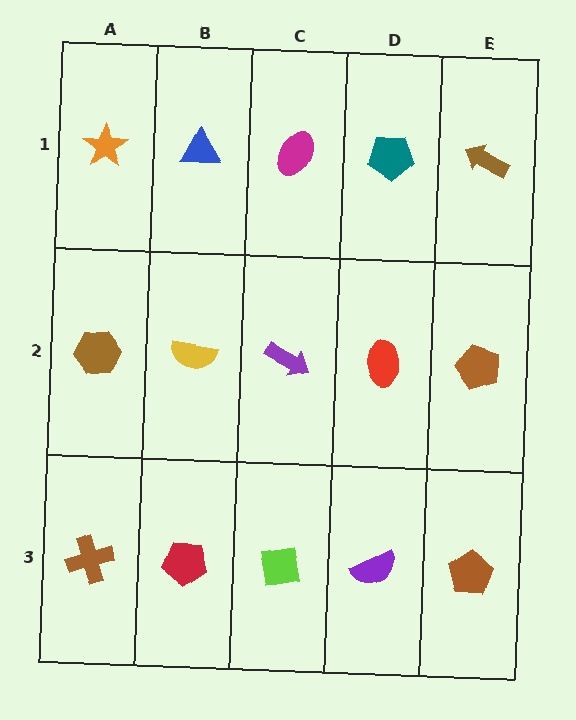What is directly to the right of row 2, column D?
A brown pentagon.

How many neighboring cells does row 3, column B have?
3.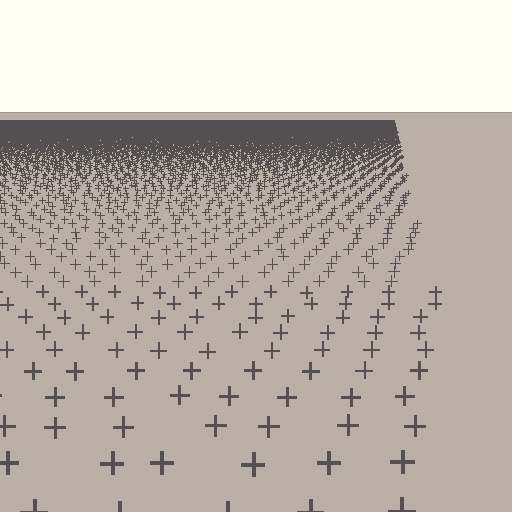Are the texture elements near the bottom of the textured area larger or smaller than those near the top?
Larger. Near the bottom, elements are closer to the viewer and appear at a bigger on-screen size.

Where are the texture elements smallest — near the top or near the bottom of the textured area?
Near the top.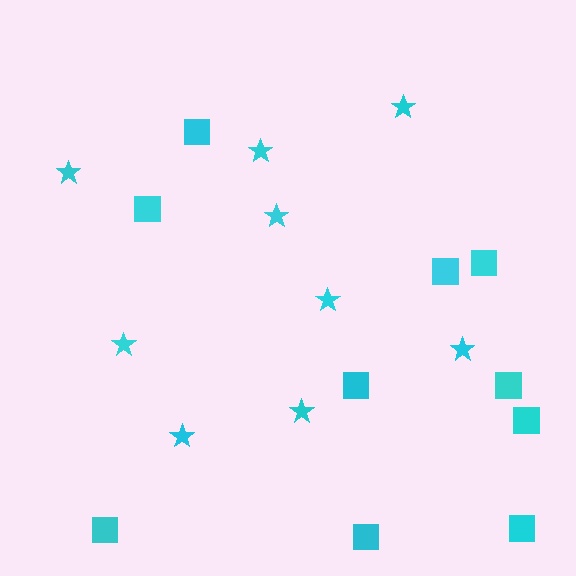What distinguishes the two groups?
There are 2 groups: one group of stars (9) and one group of squares (10).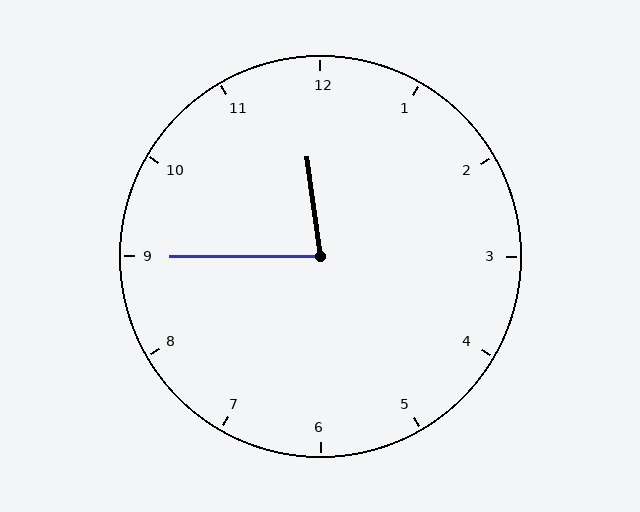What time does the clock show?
11:45.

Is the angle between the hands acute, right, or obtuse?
It is acute.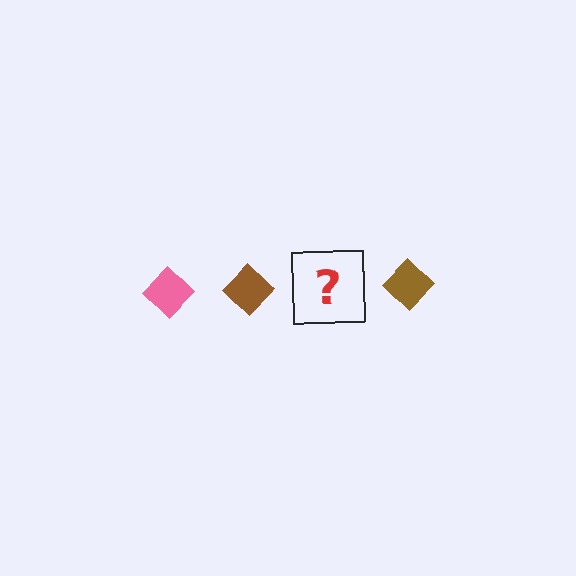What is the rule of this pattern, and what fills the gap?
The rule is that the pattern cycles through pink, brown diamonds. The gap should be filled with a pink diamond.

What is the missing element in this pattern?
The missing element is a pink diamond.